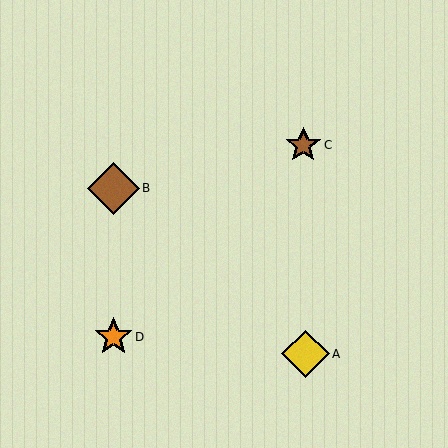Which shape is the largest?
The brown diamond (labeled B) is the largest.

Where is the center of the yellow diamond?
The center of the yellow diamond is at (305, 354).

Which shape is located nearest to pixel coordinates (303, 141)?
The brown star (labeled C) at (303, 145) is nearest to that location.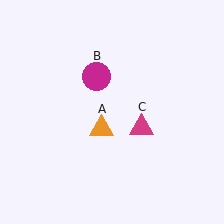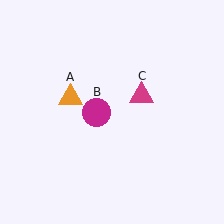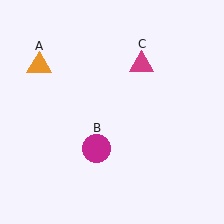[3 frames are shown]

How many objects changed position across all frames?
3 objects changed position: orange triangle (object A), magenta circle (object B), magenta triangle (object C).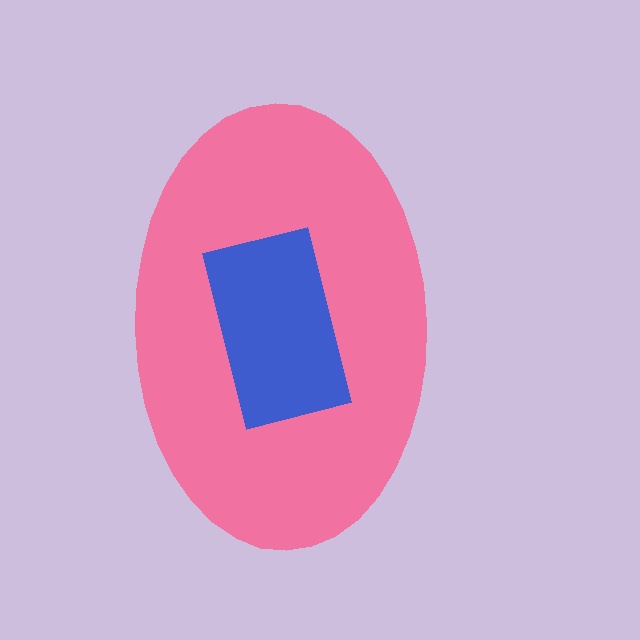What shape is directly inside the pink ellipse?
The blue rectangle.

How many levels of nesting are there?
2.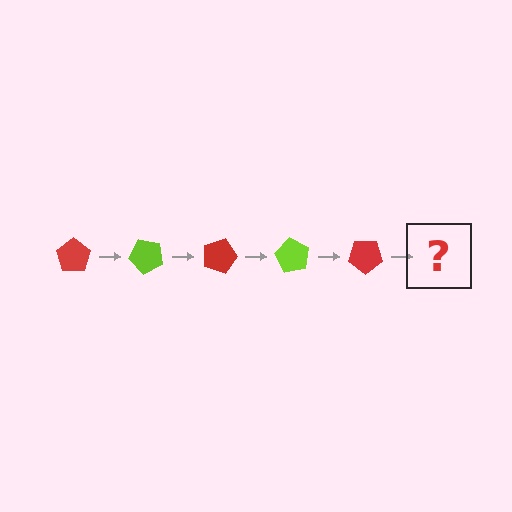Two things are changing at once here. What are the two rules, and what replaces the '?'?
The two rules are that it rotates 45 degrees each step and the color cycles through red and lime. The '?' should be a lime pentagon, rotated 225 degrees from the start.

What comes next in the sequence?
The next element should be a lime pentagon, rotated 225 degrees from the start.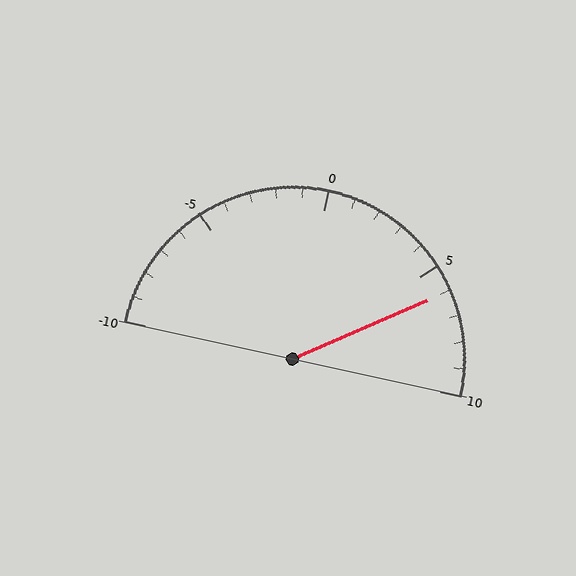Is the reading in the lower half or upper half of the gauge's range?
The reading is in the upper half of the range (-10 to 10).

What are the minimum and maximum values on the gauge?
The gauge ranges from -10 to 10.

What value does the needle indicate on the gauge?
The needle indicates approximately 6.